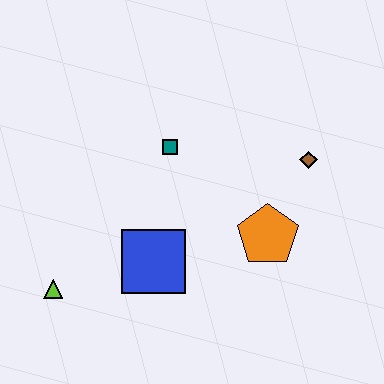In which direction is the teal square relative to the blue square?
The teal square is above the blue square.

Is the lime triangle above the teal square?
No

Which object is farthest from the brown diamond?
The lime triangle is farthest from the brown diamond.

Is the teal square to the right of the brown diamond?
No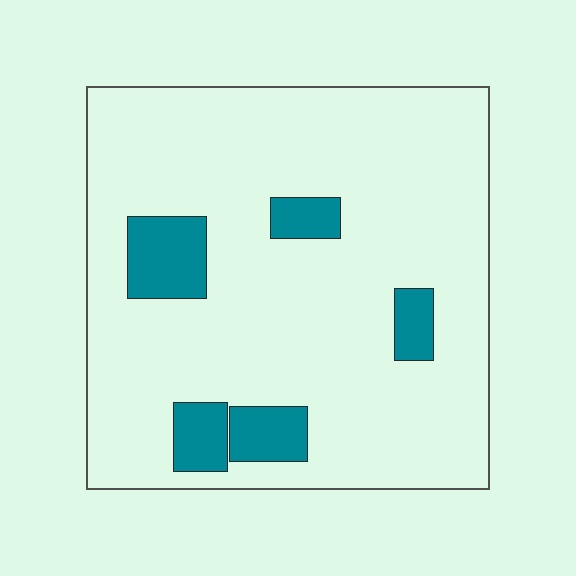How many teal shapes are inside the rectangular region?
5.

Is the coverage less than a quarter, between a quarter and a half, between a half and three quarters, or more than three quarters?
Less than a quarter.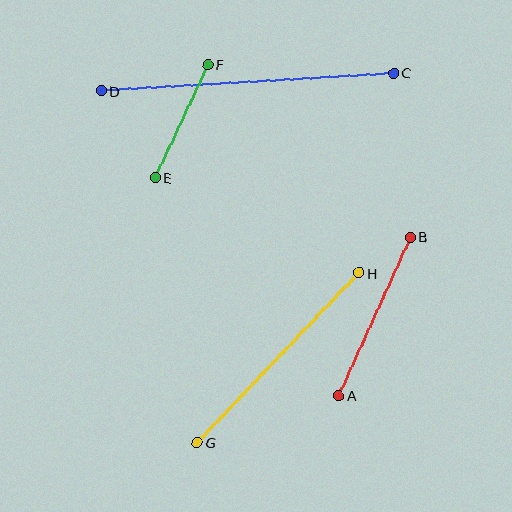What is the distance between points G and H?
The distance is approximately 234 pixels.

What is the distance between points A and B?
The distance is approximately 174 pixels.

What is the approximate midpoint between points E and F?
The midpoint is at approximately (181, 121) pixels.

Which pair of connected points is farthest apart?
Points C and D are farthest apart.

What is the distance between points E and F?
The distance is approximately 125 pixels.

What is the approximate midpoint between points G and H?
The midpoint is at approximately (278, 358) pixels.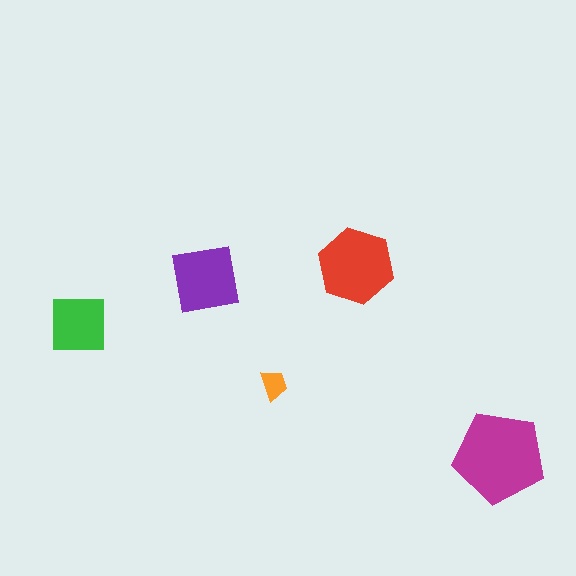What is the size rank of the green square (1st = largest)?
4th.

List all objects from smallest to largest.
The orange trapezoid, the green square, the purple square, the red hexagon, the magenta pentagon.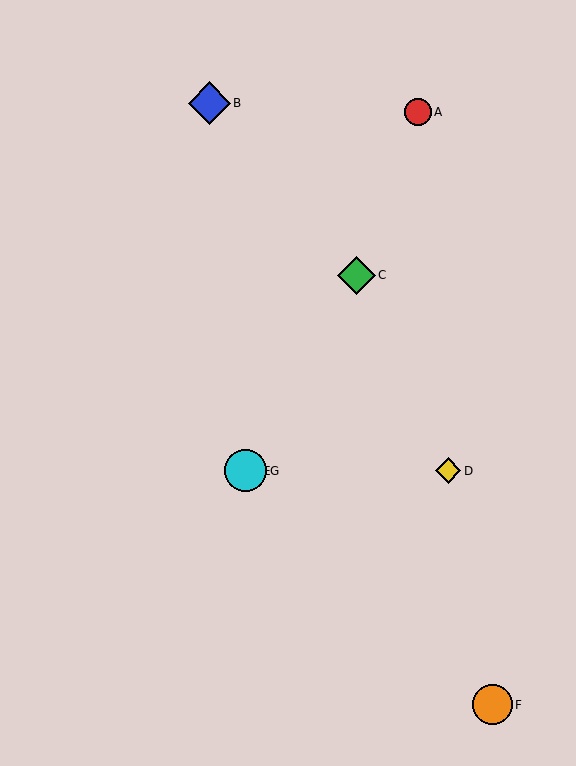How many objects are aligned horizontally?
3 objects (D, E, G) are aligned horizontally.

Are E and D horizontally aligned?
Yes, both are at y≈471.